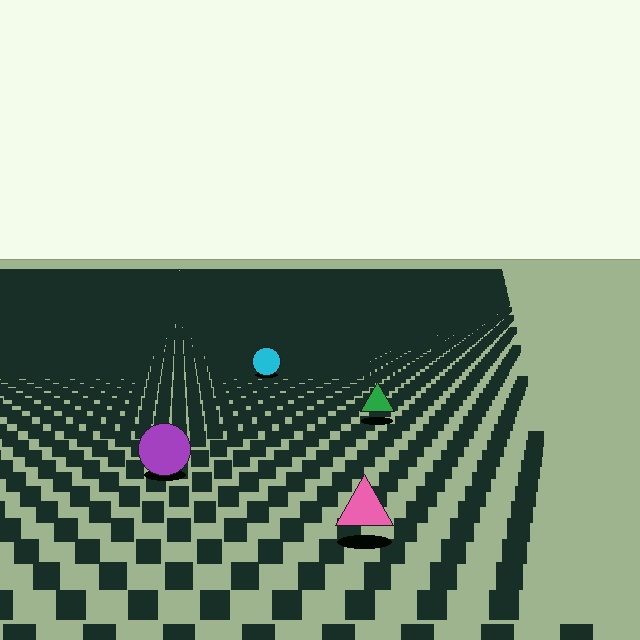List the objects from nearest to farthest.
From nearest to farthest: the pink triangle, the purple circle, the green triangle, the cyan circle.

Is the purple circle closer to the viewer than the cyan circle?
Yes. The purple circle is closer — you can tell from the texture gradient: the ground texture is coarser near it.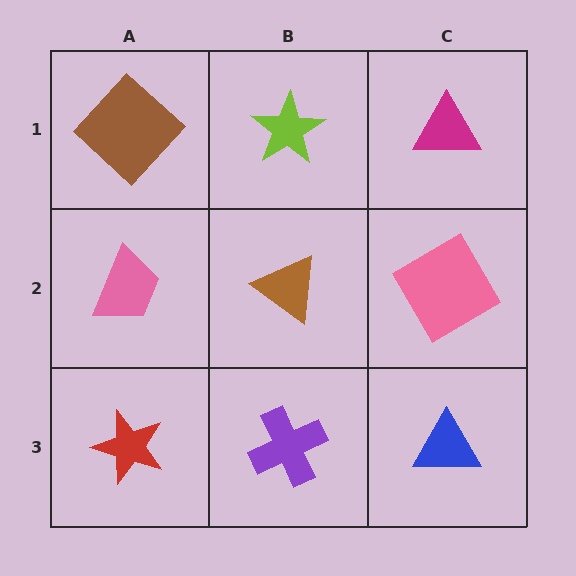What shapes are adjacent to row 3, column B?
A brown triangle (row 2, column B), a red star (row 3, column A), a blue triangle (row 3, column C).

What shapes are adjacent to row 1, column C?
A pink diamond (row 2, column C), a lime star (row 1, column B).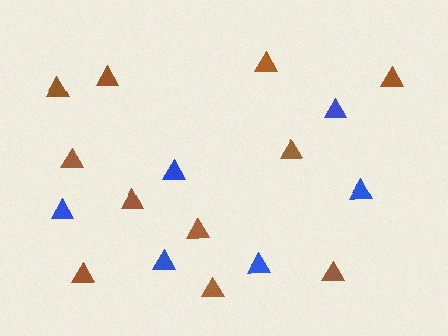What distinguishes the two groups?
There are 2 groups: one group of blue triangles (6) and one group of brown triangles (11).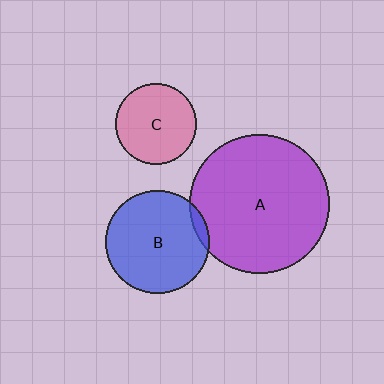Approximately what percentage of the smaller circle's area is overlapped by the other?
Approximately 5%.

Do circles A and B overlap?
Yes.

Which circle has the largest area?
Circle A (purple).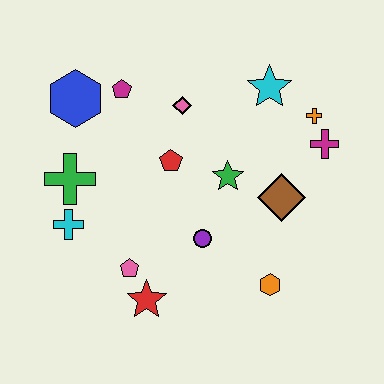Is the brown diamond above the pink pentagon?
Yes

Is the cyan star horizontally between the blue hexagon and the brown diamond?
Yes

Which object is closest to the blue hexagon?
The magenta pentagon is closest to the blue hexagon.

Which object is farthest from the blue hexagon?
The orange hexagon is farthest from the blue hexagon.